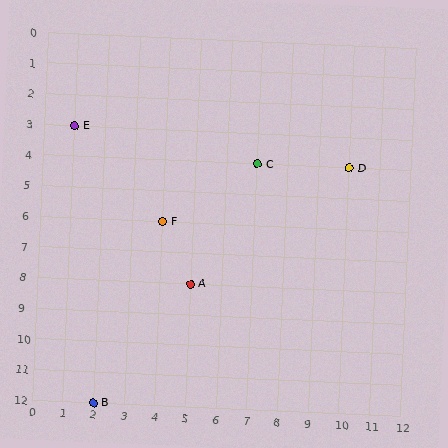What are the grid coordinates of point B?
Point B is at grid coordinates (2, 12).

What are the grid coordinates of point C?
Point C is at grid coordinates (7, 4).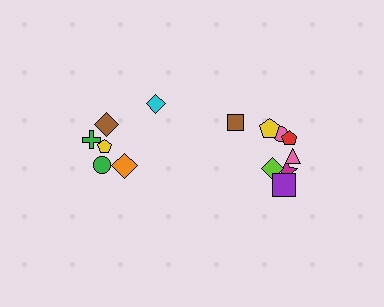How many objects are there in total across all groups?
There are 14 objects.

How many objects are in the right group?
There are 8 objects.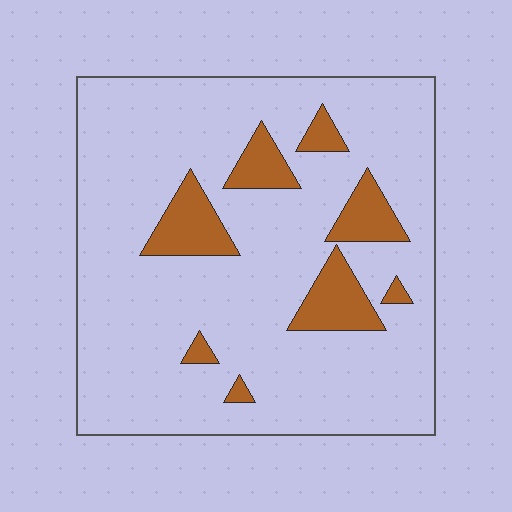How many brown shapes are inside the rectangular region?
8.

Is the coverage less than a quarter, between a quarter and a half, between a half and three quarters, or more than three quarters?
Less than a quarter.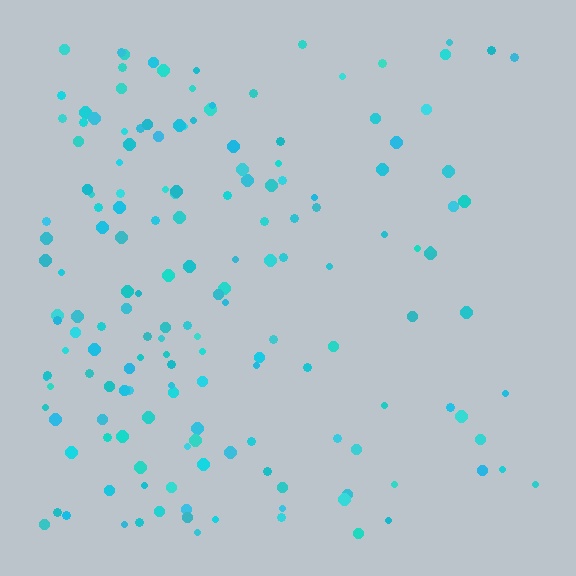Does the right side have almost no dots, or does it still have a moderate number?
Still a moderate number, just noticeably fewer than the left.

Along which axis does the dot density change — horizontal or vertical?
Horizontal.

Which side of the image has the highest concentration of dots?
The left.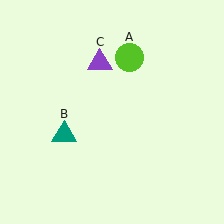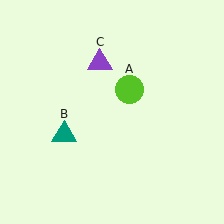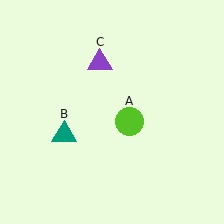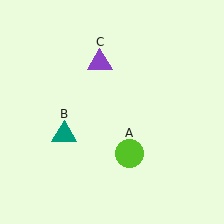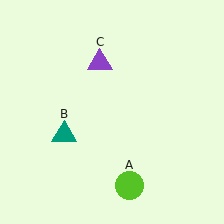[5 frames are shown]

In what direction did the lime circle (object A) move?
The lime circle (object A) moved down.